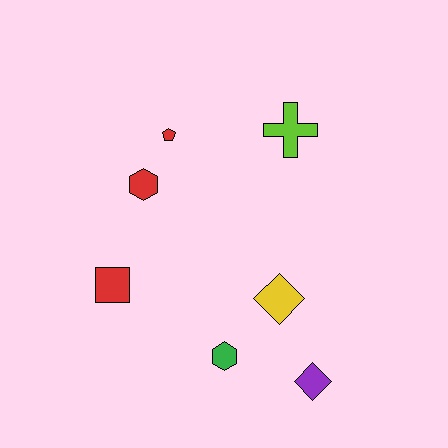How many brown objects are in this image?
There are no brown objects.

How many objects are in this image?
There are 7 objects.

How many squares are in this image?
There is 1 square.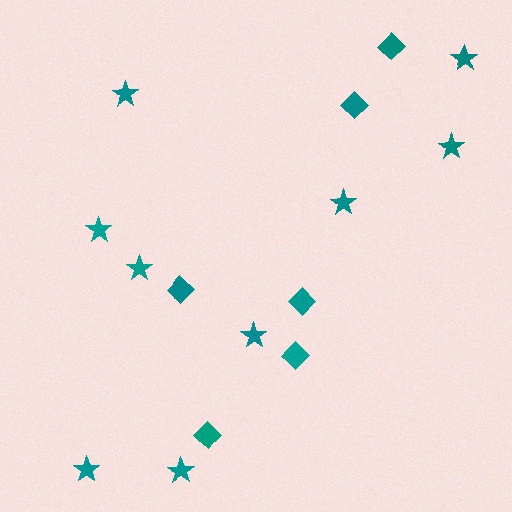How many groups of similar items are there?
There are 2 groups: one group of stars (9) and one group of diamonds (6).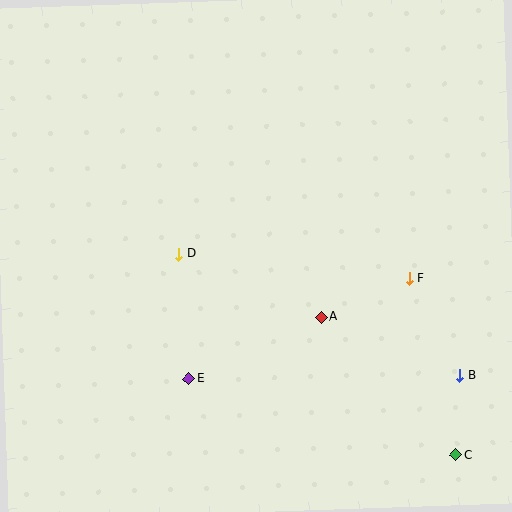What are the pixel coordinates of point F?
Point F is at (409, 279).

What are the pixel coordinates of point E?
Point E is at (189, 379).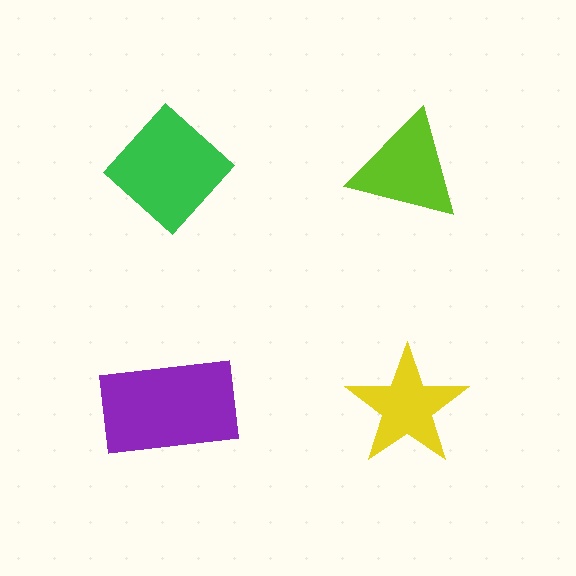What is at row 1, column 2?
A lime triangle.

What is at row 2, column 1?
A purple rectangle.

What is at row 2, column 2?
A yellow star.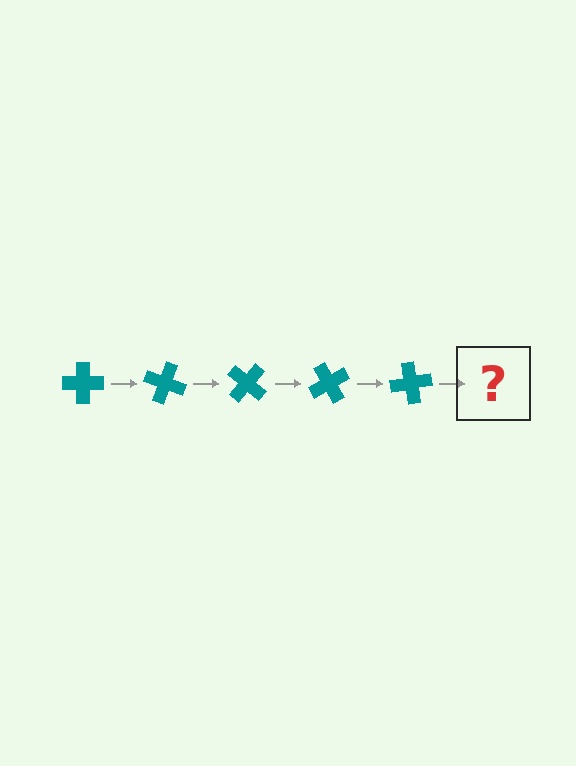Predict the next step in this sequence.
The next step is a teal cross rotated 100 degrees.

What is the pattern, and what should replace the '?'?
The pattern is that the cross rotates 20 degrees each step. The '?' should be a teal cross rotated 100 degrees.